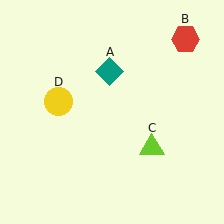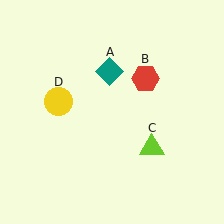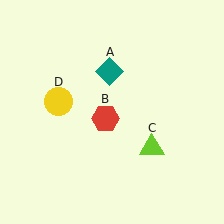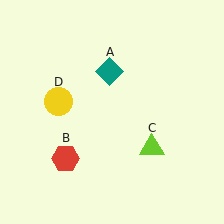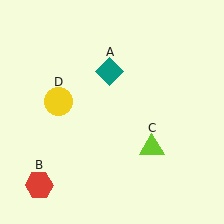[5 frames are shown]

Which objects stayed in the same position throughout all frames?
Teal diamond (object A) and lime triangle (object C) and yellow circle (object D) remained stationary.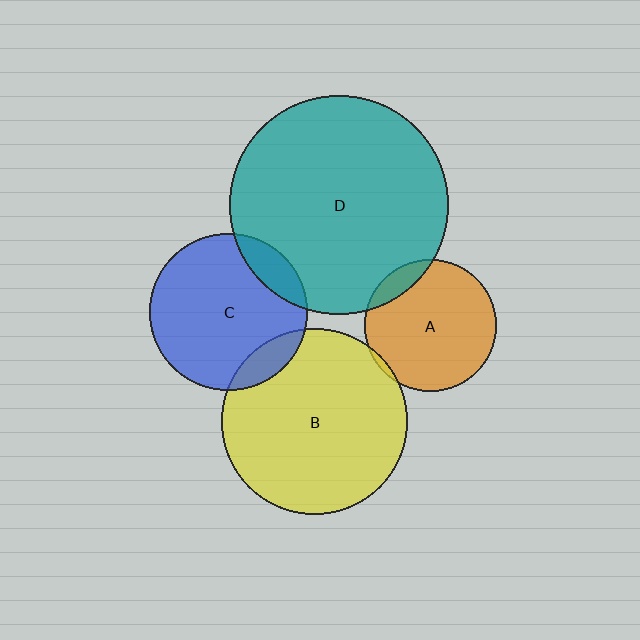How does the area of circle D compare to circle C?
Approximately 1.9 times.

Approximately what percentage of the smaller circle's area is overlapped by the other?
Approximately 15%.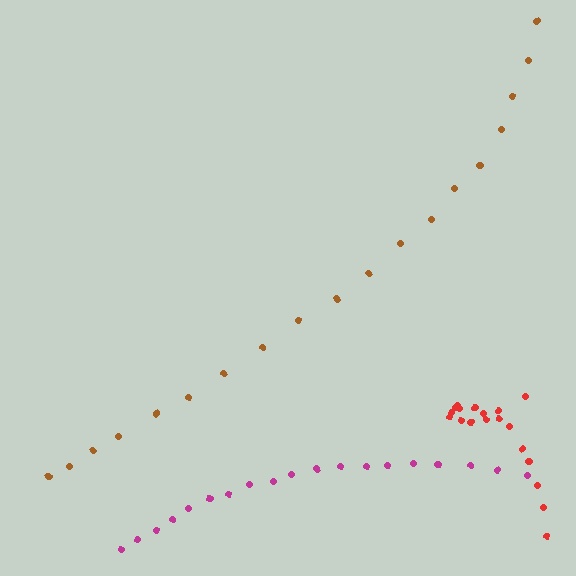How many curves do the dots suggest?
There are 3 distinct paths.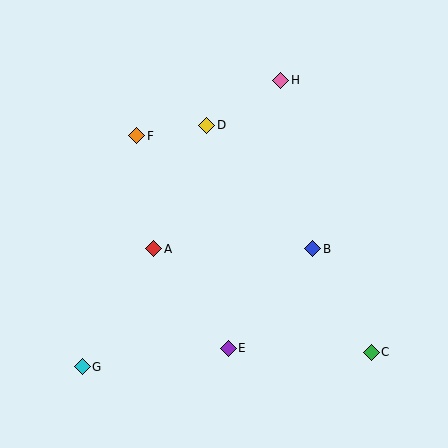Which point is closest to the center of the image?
Point A at (154, 249) is closest to the center.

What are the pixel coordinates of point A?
Point A is at (154, 249).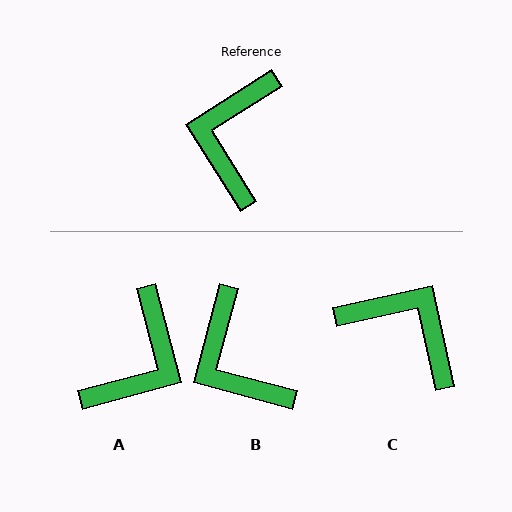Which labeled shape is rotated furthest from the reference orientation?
A, about 163 degrees away.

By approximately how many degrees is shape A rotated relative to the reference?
Approximately 163 degrees counter-clockwise.